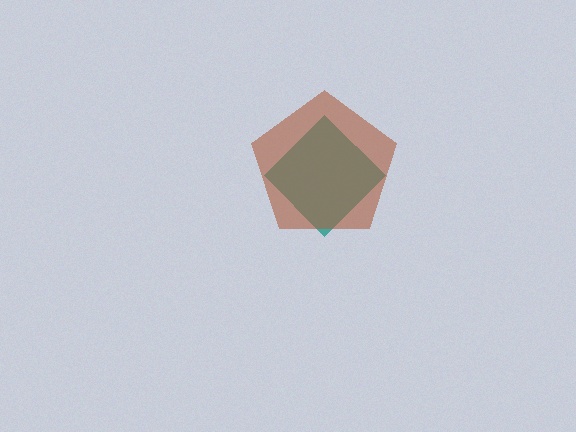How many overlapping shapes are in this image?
There are 2 overlapping shapes in the image.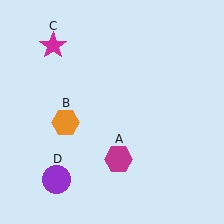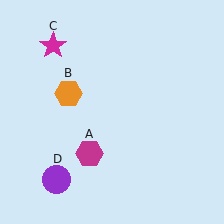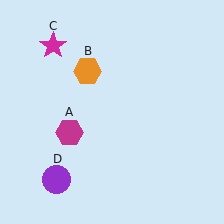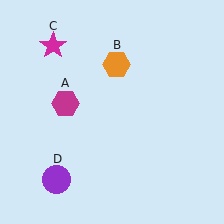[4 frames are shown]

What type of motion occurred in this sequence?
The magenta hexagon (object A), orange hexagon (object B) rotated clockwise around the center of the scene.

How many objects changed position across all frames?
2 objects changed position: magenta hexagon (object A), orange hexagon (object B).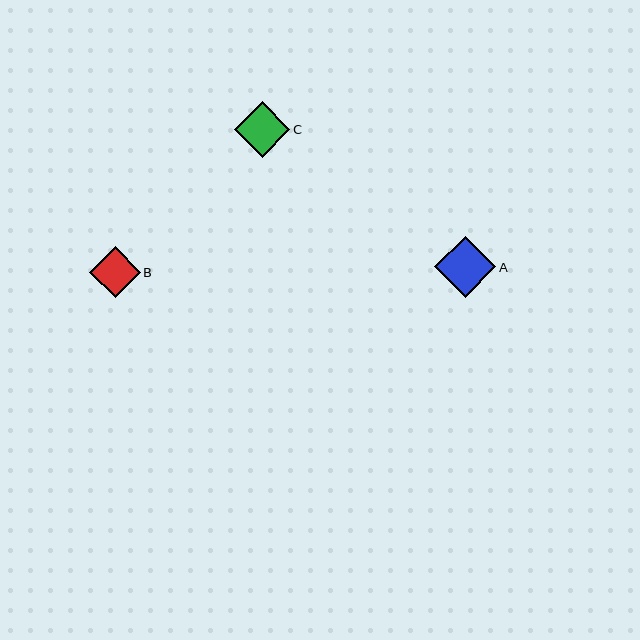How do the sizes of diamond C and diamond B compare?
Diamond C and diamond B are approximately the same size.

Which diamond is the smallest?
Diamond B is the smallest with a size of approximately 50 pixels.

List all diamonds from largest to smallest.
From largest to smallest: A, C, B.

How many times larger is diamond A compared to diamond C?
Diamond A is approximately 1.1 times the size of diamond C.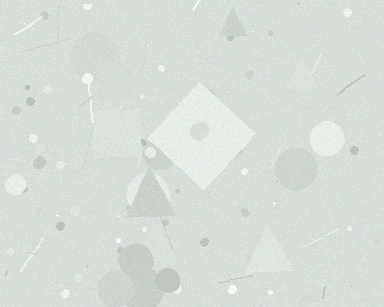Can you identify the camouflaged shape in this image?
The camouflaged shape is a diamond.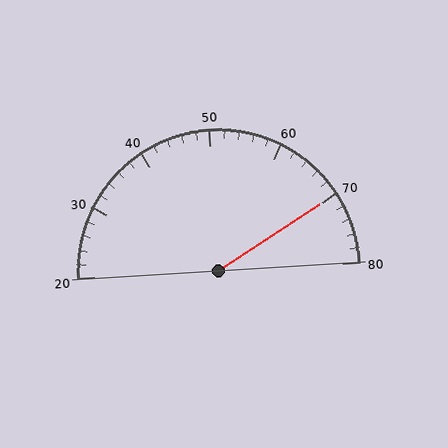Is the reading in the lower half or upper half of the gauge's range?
The reading is in the upper half of the range (20 to 80).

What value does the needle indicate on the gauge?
The needle indicates approximately 70.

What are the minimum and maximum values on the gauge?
The gauge ranges from 20 to 80.